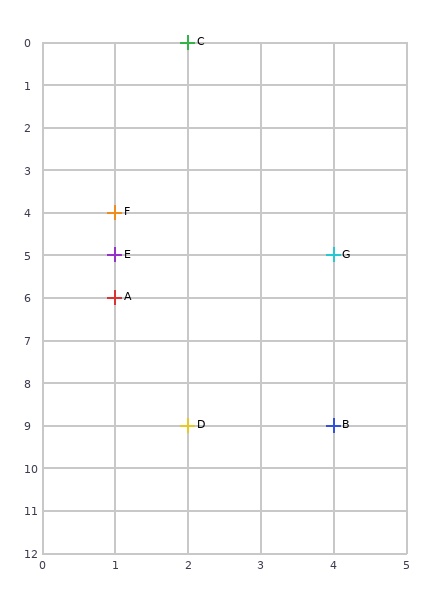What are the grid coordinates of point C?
Point C is at grid coordinates (2, 0).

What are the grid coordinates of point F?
Point F is at grid coordinates (1, 4).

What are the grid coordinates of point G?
Point G is at grid coordinates (4, 5).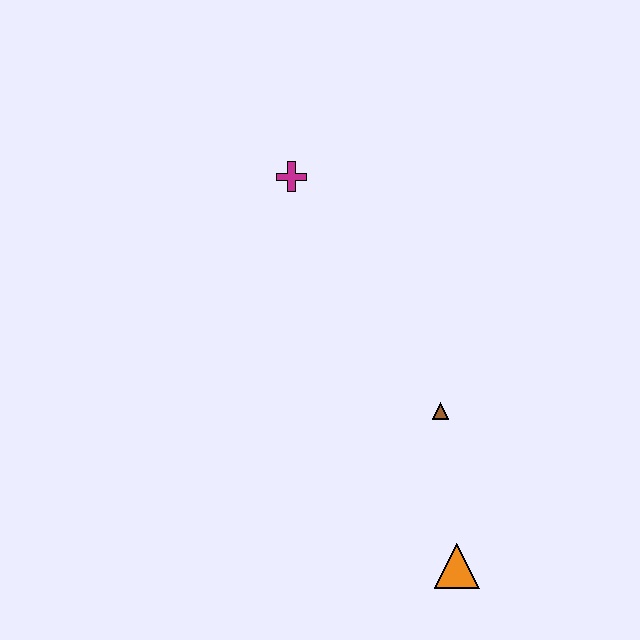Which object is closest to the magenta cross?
The brown triangle is closest to the magenta cross.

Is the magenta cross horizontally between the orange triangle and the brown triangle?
No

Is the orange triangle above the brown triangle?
No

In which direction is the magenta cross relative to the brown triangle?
The magenta cross is above the brown triangle.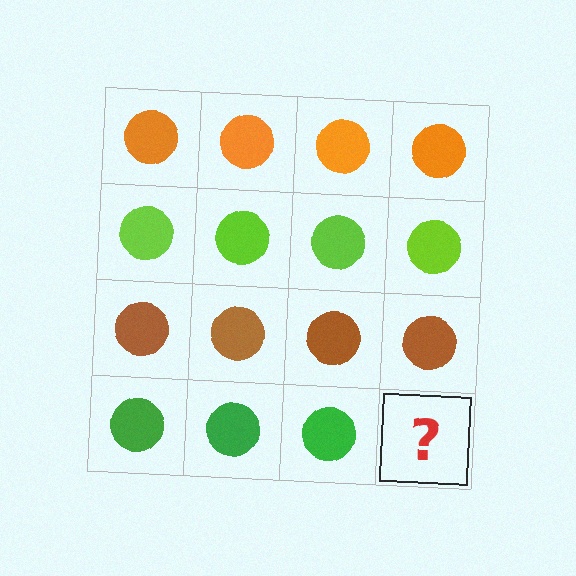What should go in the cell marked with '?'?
The missing cell should contain a green circle.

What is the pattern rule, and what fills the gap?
The rule is that each row has a consistent color. The gap should be filled with a green circle.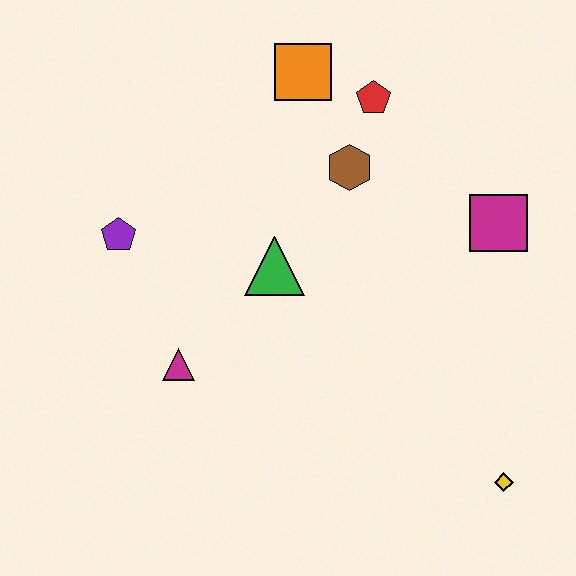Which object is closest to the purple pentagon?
The magenta triangle is closest to the purple pentagon.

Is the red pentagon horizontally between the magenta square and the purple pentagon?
Yes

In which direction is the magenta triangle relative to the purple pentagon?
The magenta triangle is below the purple pentagon.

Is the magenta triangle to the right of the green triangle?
No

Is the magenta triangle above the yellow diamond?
Yes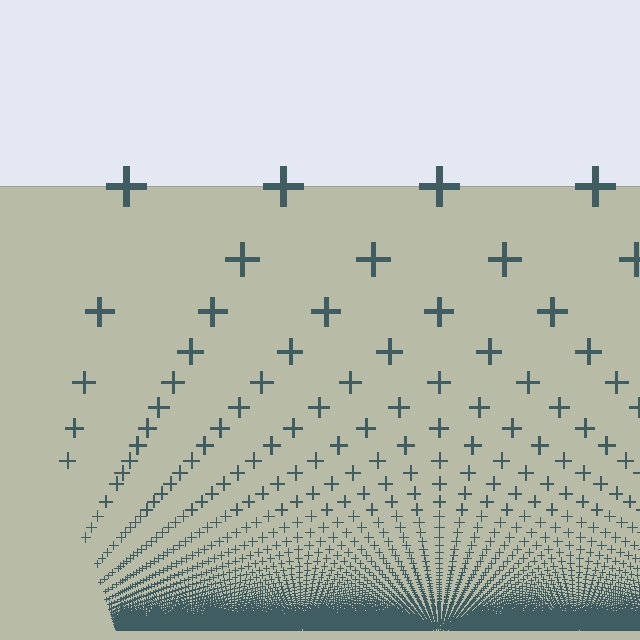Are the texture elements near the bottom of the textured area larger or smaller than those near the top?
Smaller. The gradient is inverted — elements near the bottom are smaller and denser.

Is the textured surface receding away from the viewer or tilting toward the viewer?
The surface appears to tilt toward the viewer. Texture elements get larger and sparser toward the top.